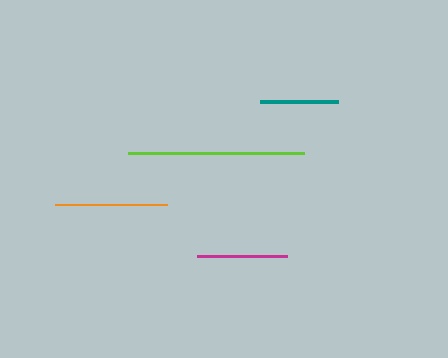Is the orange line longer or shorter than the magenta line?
The orange line is longer than the magenta line.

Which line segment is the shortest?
The teal line is the shortest at approximately 78 pixels.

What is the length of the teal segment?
The teal segment is approximately 78 pixels long.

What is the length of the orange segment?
The orange segment is approximately 112 pixels long.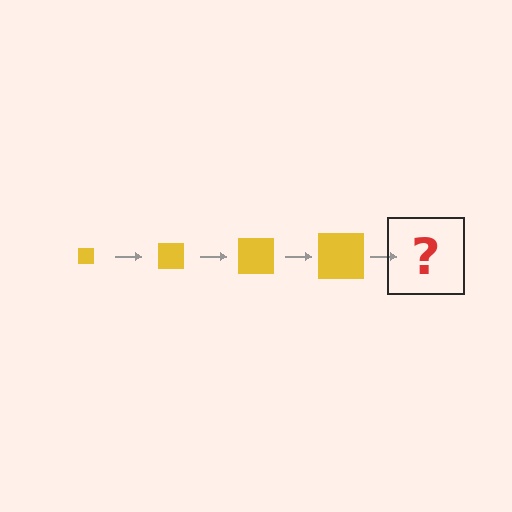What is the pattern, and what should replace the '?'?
The pattern is that the square gets progressively larger each step. The '?' should be a yellow square, larger than the previous one.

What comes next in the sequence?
The next element should be a yellow square, larger than the previous one.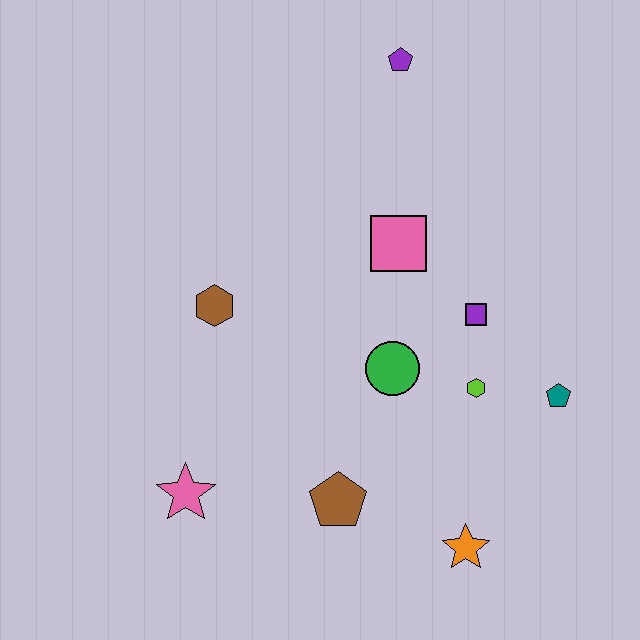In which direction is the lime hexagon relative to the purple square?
The lime hexagon is below the purple square.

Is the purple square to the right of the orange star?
Yes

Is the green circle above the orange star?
Yes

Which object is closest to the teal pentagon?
The lime hexagon is closest to the teal pentagon.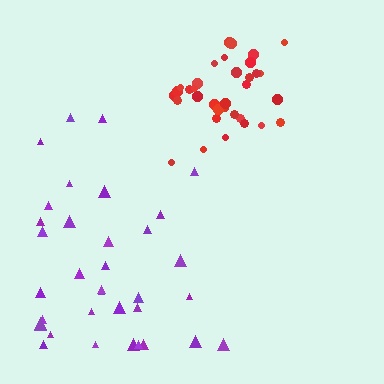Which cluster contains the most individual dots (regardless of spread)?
Purple (35).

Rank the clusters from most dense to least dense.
red, purple.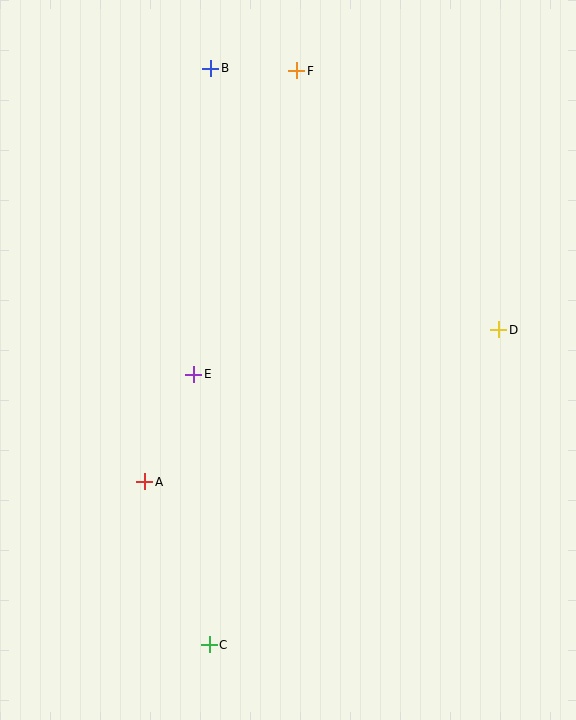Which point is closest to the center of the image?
Point E at (194, 374) is closest to the center.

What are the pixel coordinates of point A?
Point A is at (145, 482).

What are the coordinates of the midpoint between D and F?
The midpoint between D and F is at (398, 200).